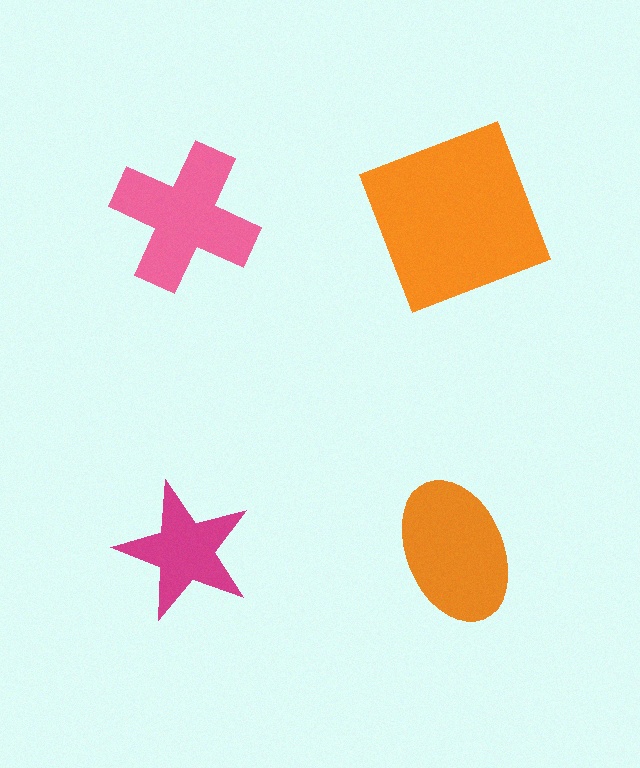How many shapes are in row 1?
2 shapes.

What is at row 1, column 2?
An orange square.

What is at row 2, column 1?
A magenta star.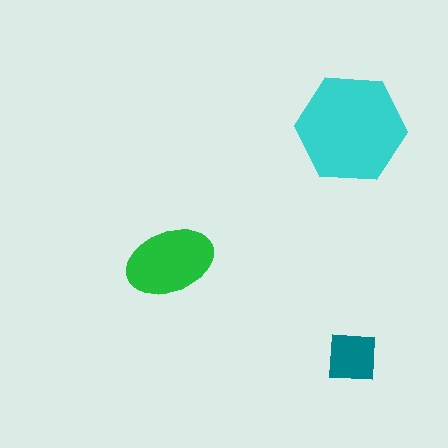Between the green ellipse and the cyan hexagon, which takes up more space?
The cyan hexagon.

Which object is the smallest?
The teal square.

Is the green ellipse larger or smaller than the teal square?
Larger.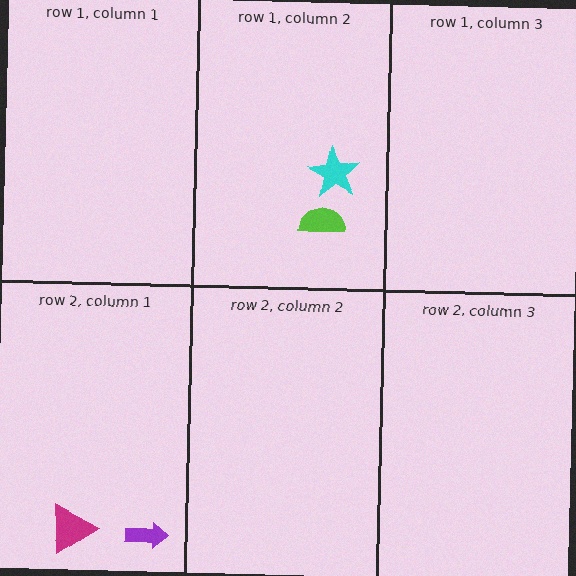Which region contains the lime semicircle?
The row 1, column 2 region.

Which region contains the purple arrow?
The row 2, column 1 region.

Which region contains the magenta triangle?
The row 2, column 1 region.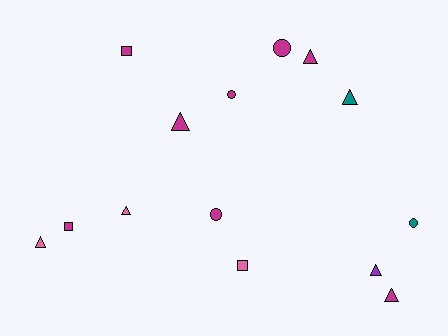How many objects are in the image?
There are 14 objects.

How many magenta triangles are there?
There are 3 magenta triangles.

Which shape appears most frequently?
Triangle, with 7 objects.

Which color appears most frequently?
Magenta, with 8 objects.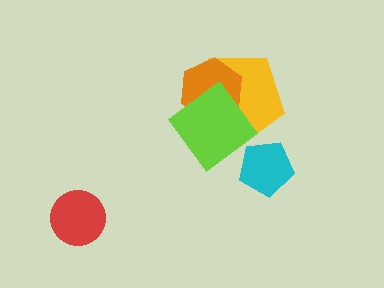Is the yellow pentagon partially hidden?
Yes, it is partially covered by another shape.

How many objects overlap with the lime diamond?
2 objects overlap with the lime diamond.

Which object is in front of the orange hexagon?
The lime diamond is in front of the orange hexagon.